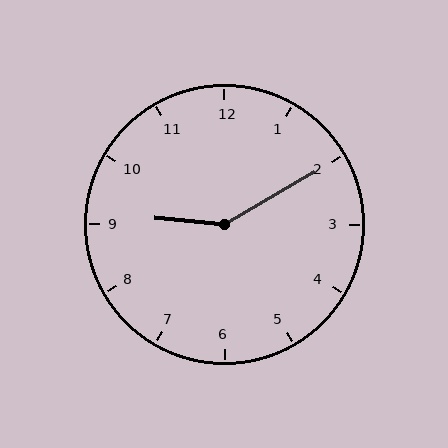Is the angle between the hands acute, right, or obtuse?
It is obtuse.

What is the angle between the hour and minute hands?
Approximately 145 degrees.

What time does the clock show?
9:10.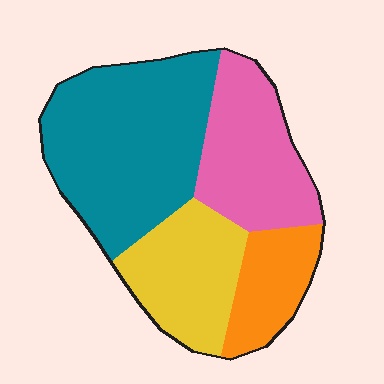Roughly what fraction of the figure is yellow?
Yellow covers around 20% of the figure.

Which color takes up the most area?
Teal, at roughly 40%.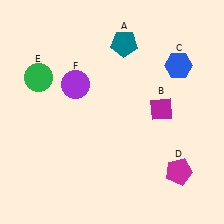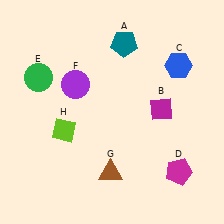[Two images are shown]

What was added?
A brown triangle (G), a lime diamond (H) were added in Image 2.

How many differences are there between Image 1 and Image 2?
There are 2 differences between the two images.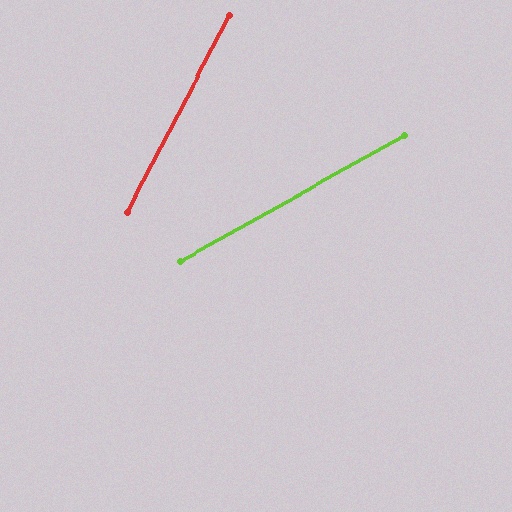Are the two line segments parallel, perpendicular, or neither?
Neither parallel nor perpendicular — they differ by about 33°.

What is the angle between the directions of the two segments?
Approximately 33 degrees.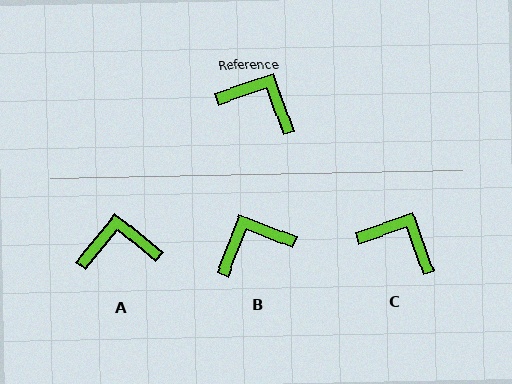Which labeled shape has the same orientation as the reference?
C.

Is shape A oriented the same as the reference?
No, it is off by about 32 degrees.